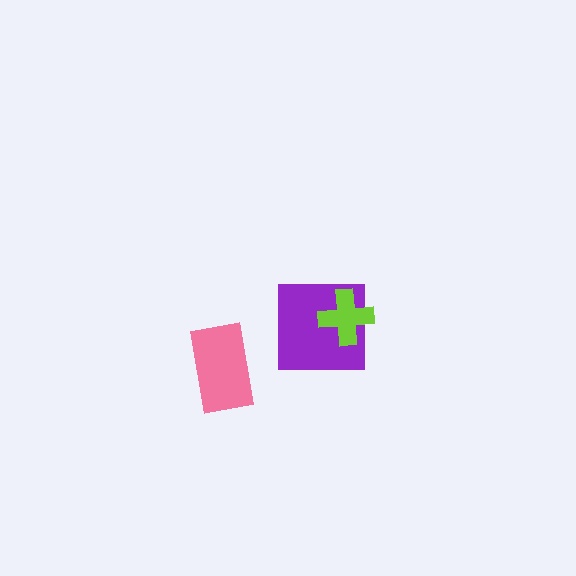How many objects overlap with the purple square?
1 object overlaps with the purple square.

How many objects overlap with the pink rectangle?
0 objects overlap with the pink rectangle.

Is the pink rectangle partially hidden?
No, no other shape covers it.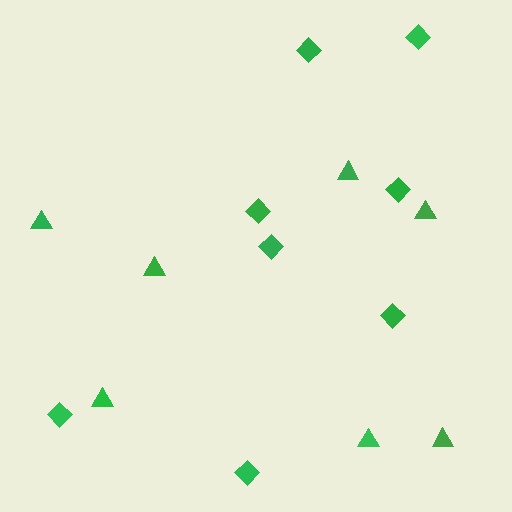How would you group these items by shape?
There are 2 groups: one group of triangles (7) and one group of diamonds (8).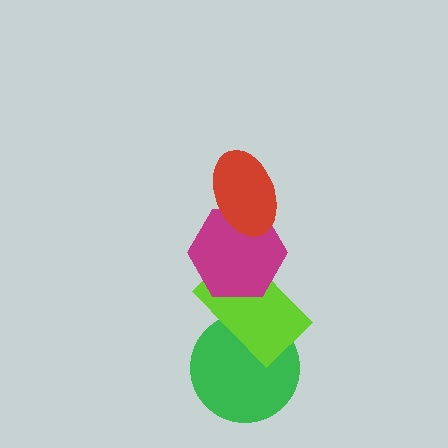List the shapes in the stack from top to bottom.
From top to bottom: the red ellipse, the magenta hexagon, the lime rectangle, the green circle.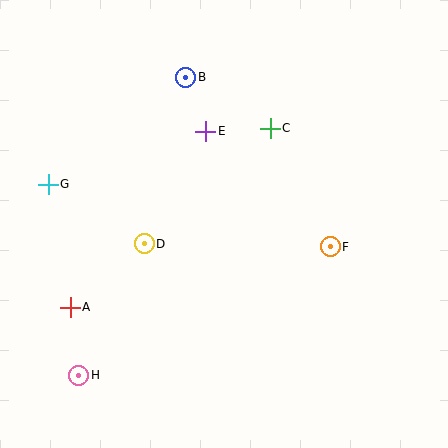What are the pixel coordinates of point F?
Point F is at (330, 247).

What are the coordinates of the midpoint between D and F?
The midpoint between D and F is at (237, 245).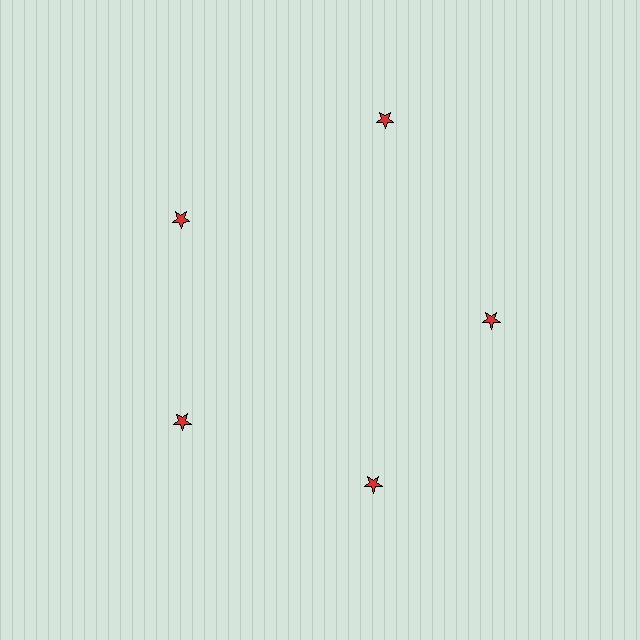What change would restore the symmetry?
The symmetry would be restored by moving it inward, back onto the ring so that all 5 stars sit at equal angles and equal distance from the center.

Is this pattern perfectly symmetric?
No. The 5 red stars are arranged in a ring, but one element near the 1 o'clock position is pushed outward from the center, breaking the 5-fold rotational symmetry.